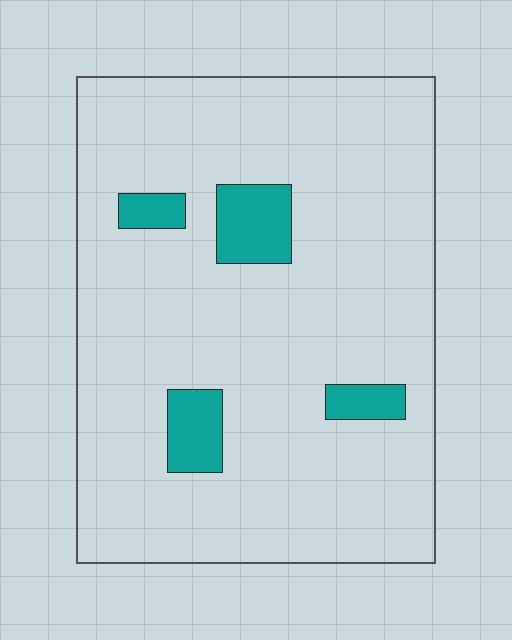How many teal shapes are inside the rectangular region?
4.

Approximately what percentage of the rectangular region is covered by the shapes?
Approximately 10%.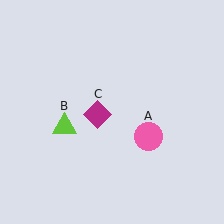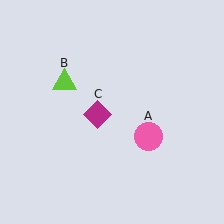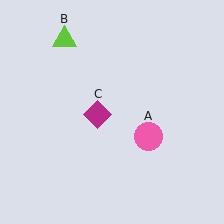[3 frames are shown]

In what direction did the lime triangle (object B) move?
The lime triangle (object B) moved up.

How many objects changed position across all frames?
1 object changed position: lime triangle (object B).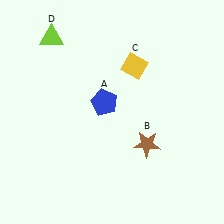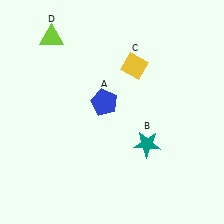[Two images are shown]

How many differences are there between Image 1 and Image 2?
There is 1 difference between the two images.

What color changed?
The star (B) changed from brown in Image 1 to teal in Image 2.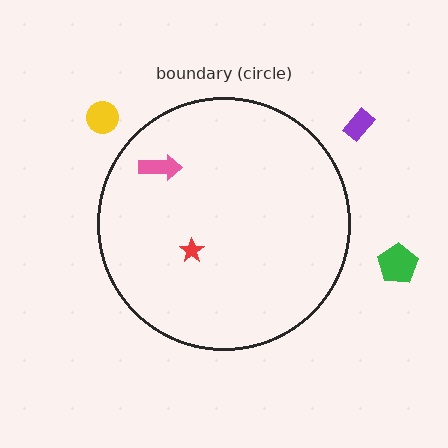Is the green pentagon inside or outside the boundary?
Outside.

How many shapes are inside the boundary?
2 inside, 3 outside.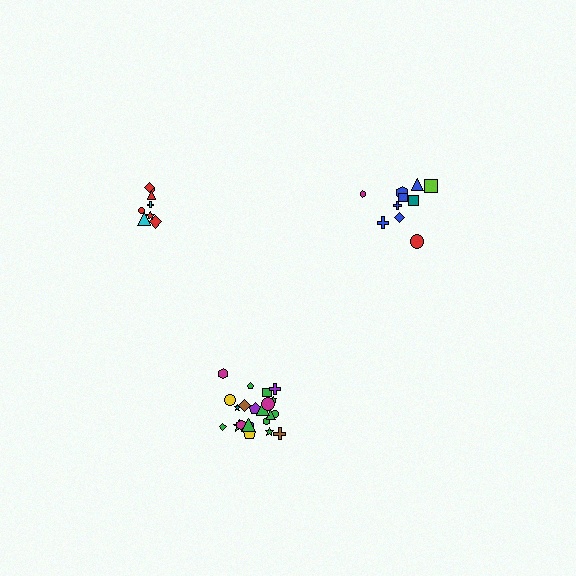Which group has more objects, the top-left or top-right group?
The top-right group.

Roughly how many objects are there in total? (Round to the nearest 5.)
Roughly 40 objects in total.